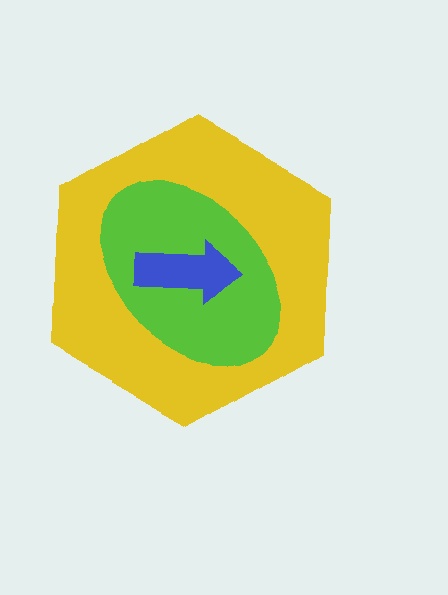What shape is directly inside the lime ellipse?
The blue arrow.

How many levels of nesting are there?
3.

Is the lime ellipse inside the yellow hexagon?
Yes.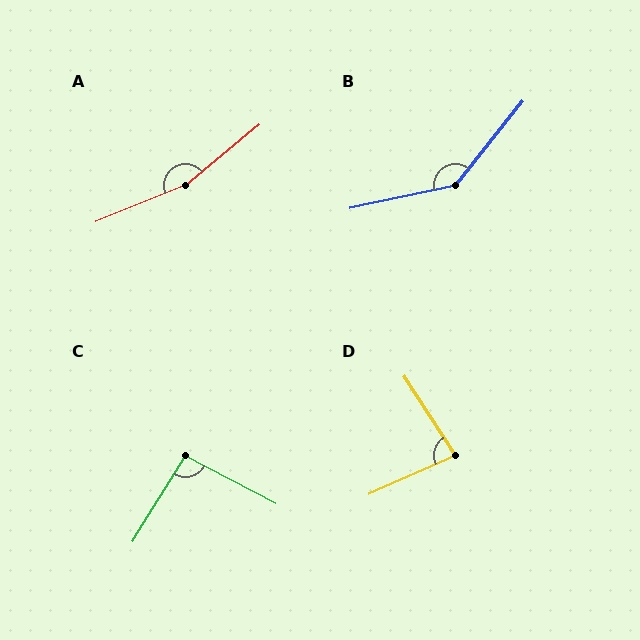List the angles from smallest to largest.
D (81°), C (94°), B (141°), A (163°).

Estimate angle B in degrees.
Approximately 141 degrees.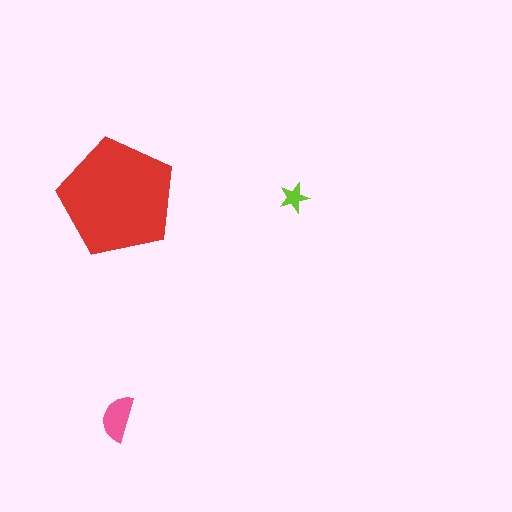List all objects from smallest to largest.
The lime star, the pink semicircle, the red pentagon.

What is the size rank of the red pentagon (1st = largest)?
1st.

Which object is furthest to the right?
The lime star is rightmost.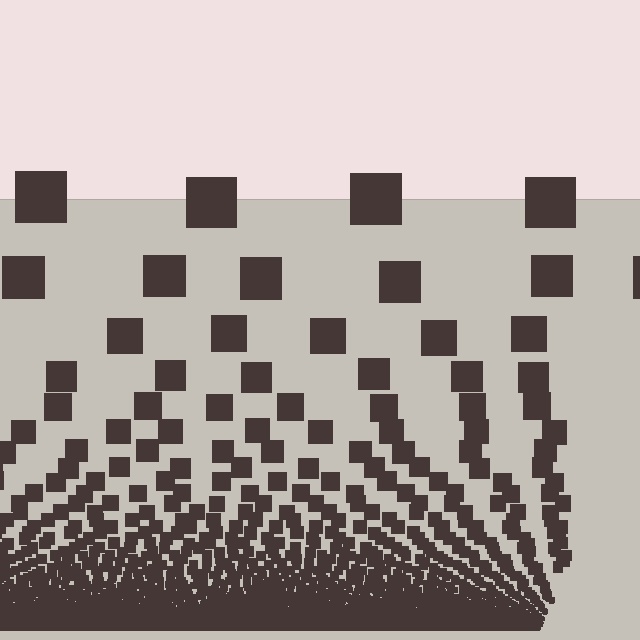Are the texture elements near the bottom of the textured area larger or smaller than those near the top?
Smaller. The gradient is inverted — elements near the bottom are smaller and denser.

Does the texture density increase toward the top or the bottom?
Density increases toward the bottom.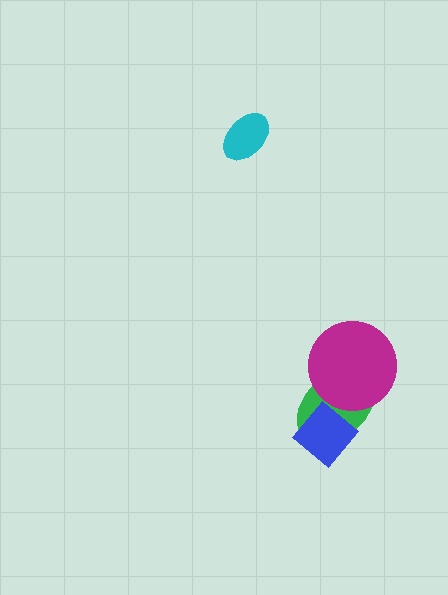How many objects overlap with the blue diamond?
1 object overlaps with the blue diamond.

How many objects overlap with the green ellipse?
2 objects overlap with the green ellipse.